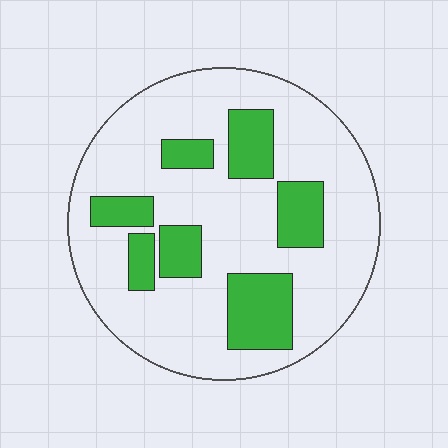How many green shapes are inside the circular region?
7.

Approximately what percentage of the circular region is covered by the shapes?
Approximately 25%.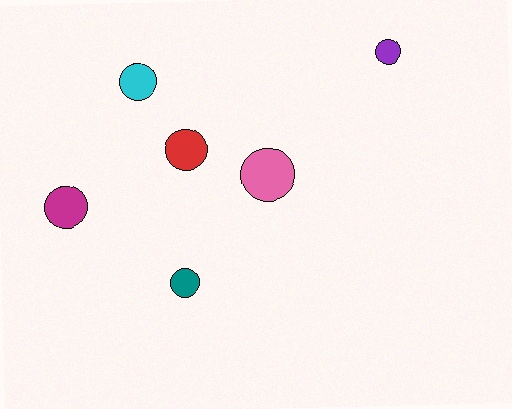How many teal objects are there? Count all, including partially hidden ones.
There is 1 teal object.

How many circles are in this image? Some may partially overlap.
There are 6 circles.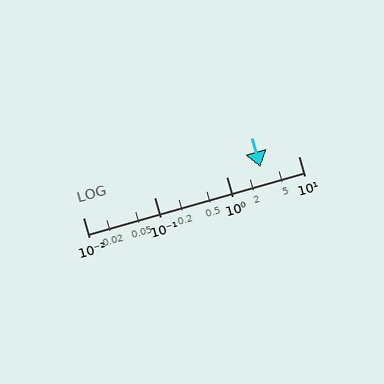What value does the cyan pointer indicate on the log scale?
The pointer indicates approximately 3.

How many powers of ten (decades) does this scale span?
The scale spans 3 decades, from 0.01 to 10.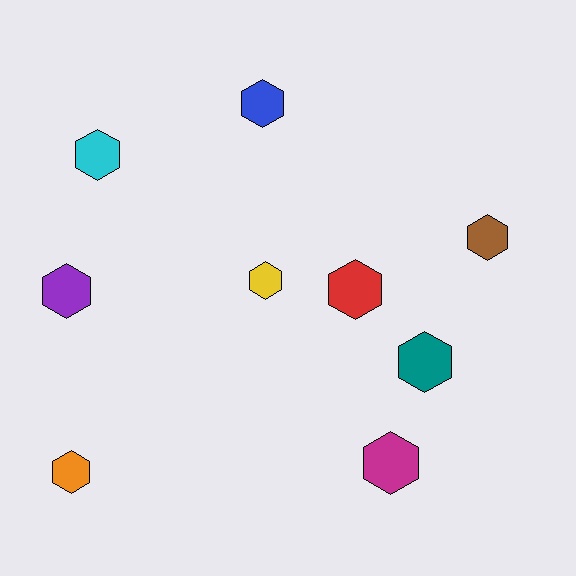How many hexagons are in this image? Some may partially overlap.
There are 9 hexagons.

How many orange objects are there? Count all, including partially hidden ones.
There is 1 orange object.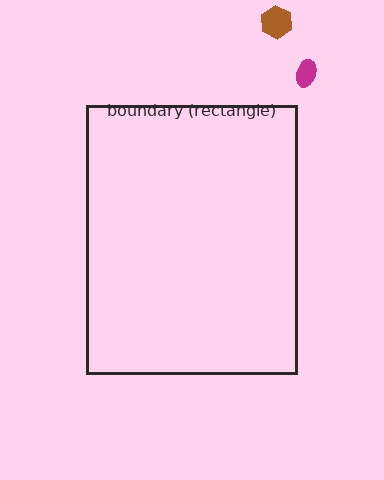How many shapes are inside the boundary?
0 inside, 2 outside.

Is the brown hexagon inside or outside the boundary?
Outside.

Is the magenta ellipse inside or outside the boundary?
Outside.